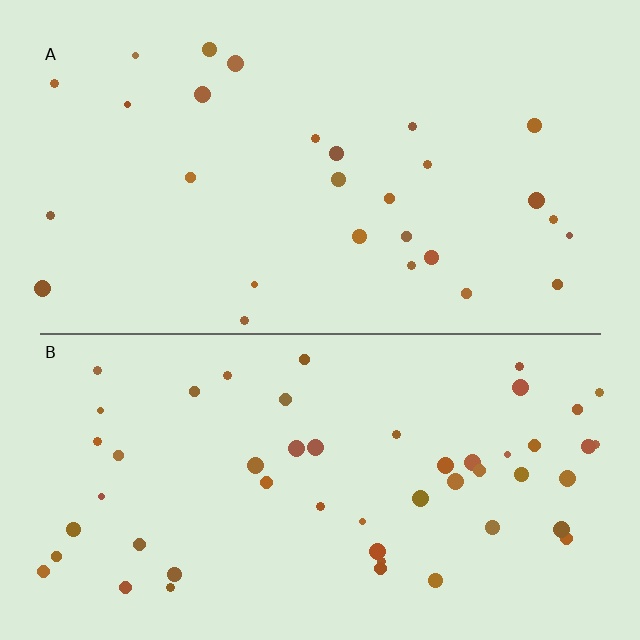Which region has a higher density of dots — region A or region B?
B (the bottom).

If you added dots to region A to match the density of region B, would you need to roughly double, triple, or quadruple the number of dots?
Approximately double.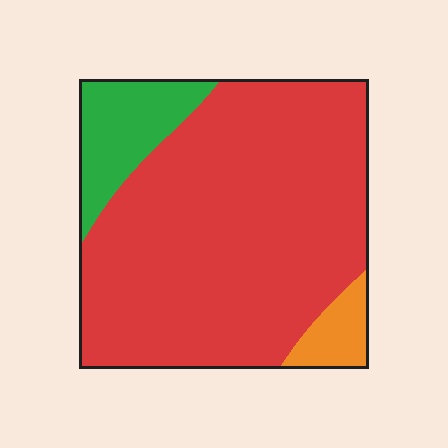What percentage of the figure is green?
Green takes up less than a quarter of the figure.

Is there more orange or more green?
Green.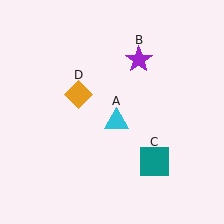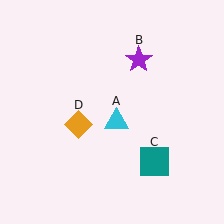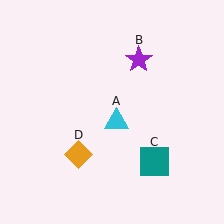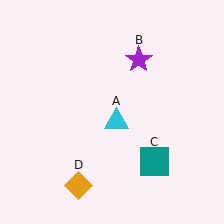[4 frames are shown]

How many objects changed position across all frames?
1 object changed position: orange diamond (object D).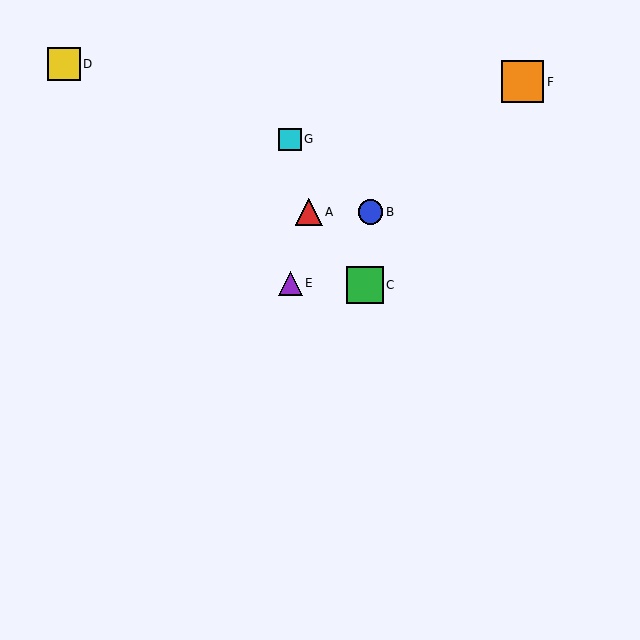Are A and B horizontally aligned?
Yes, both are at y≈212.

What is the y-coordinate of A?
Object A is at y≈212.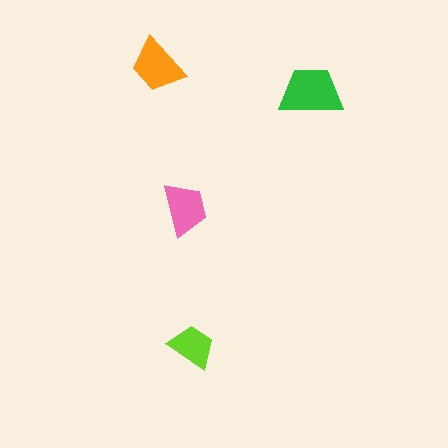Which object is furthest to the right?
The green trapezoid is rightmost.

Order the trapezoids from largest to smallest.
the green one, the orange one, the pink one, the lime one.